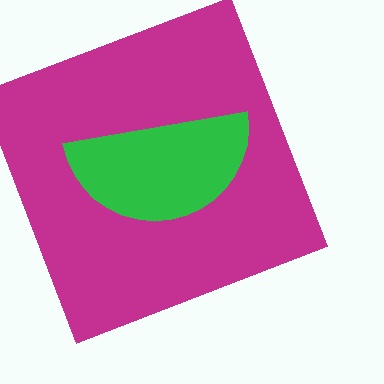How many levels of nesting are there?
2.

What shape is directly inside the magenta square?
The green semicircle.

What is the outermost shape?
The magenta square.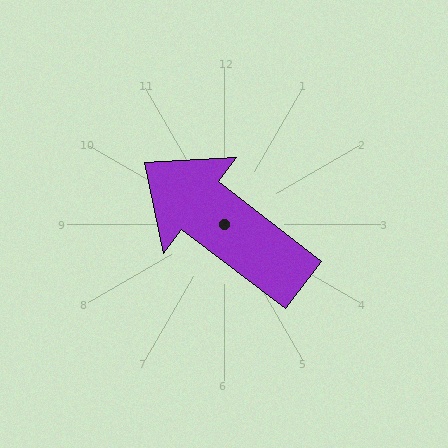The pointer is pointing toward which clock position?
Roughly 10 o'clock.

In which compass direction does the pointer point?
Northwest.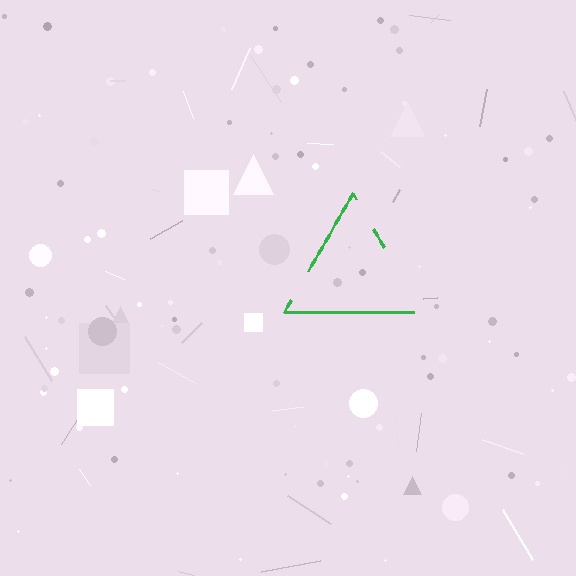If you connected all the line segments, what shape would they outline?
They would outline a triangle.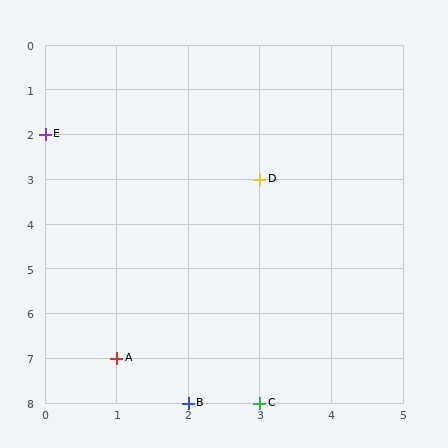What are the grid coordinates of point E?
Point E is at grid coordinates (0, 2).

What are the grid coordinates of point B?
Point B is at grid coordinates (2, 8).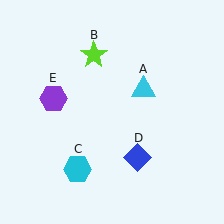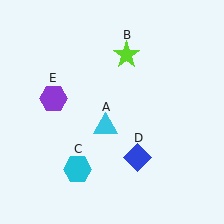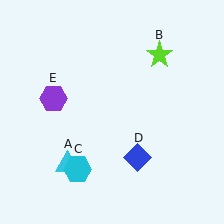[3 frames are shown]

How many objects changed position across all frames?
2 objects changed position: cyan triangle (object A), lime star (object B).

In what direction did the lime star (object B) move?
The lime star (object B) moved right.